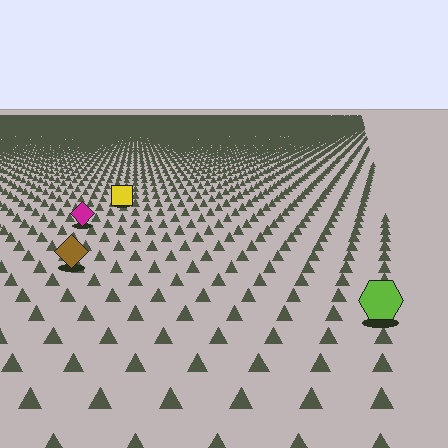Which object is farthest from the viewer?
The yellow square is farthest from the viewer. It appears smaller and the ground texture around it is denser.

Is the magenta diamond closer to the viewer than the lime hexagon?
No. The lime hexagon is closer — you can tell from the texture gradient: the ground texture is coarser near it.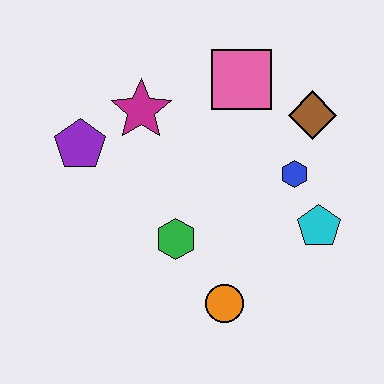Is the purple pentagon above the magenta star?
No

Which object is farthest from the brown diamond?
The purple pentagon is farthest from the brown diamond.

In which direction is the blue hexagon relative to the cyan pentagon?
The blue hexagon is above the cyan pentagon.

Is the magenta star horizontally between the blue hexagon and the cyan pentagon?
No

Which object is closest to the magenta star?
The purple pentagon is closest to the magenta star.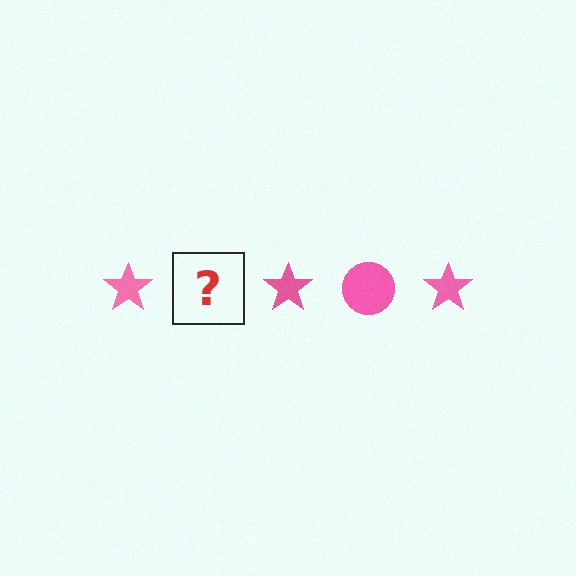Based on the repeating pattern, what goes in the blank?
The blank should be a pink circle.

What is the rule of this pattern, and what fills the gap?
The rule is that the pattern cycles through star, circle shapes in pink. The gap should be filled with a pink circle.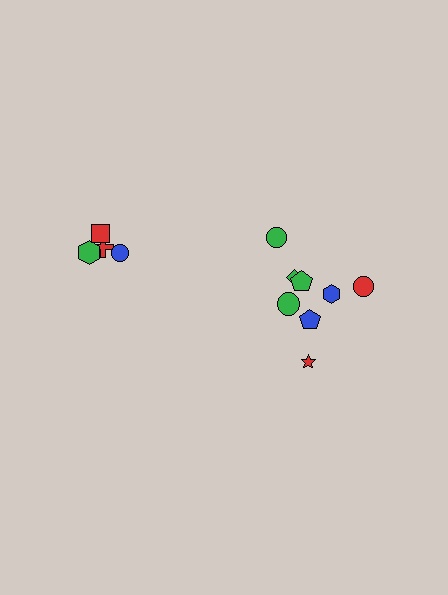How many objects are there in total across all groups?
There are 12 objects.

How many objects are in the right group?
There are 8 objects.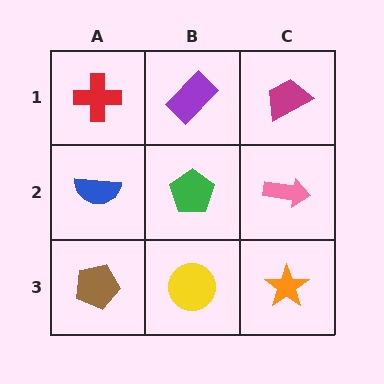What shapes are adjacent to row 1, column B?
A green pentagon (row 2, column B), a red cross (row 1, column A), a magenta trapezoid (row 1, column C).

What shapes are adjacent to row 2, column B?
A purple rectangle (row 1, column B), a yellow circle (row 3, column B), a blue semicircle (row 2, column A), a pink arrow (row 2, column C).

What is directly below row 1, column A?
A blue semicircle.